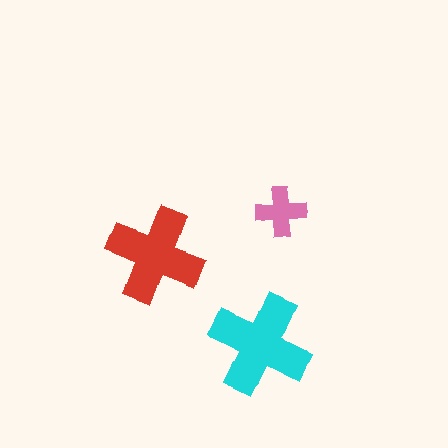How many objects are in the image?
There are 3 objects in the image.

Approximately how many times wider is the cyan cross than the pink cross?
About 2 times wider.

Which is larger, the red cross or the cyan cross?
The cyan one.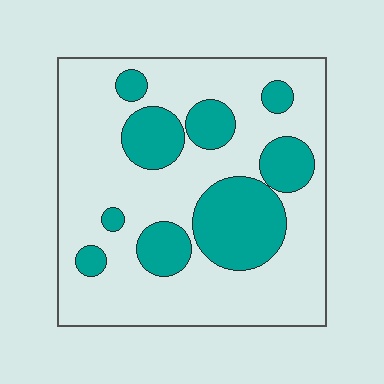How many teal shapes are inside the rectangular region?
9.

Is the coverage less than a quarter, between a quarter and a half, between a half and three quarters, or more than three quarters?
Between a quarter and a half.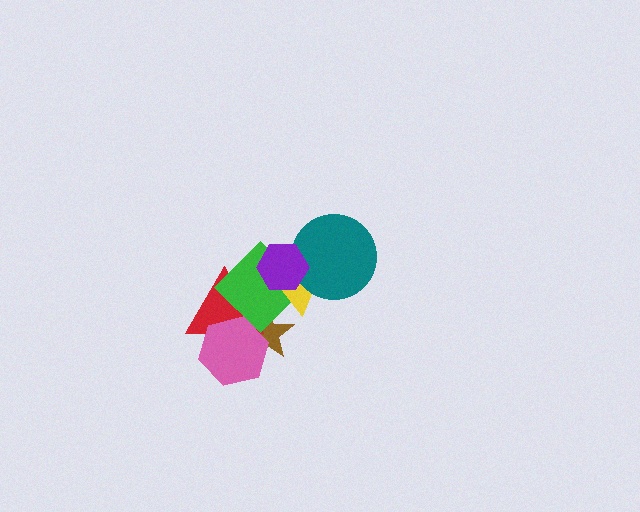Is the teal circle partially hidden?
Yes, it is partially covered by another shape.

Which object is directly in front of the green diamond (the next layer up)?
The yellow triangle is directly in front of the green diamond.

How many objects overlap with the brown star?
3 objects overlap with the brown star.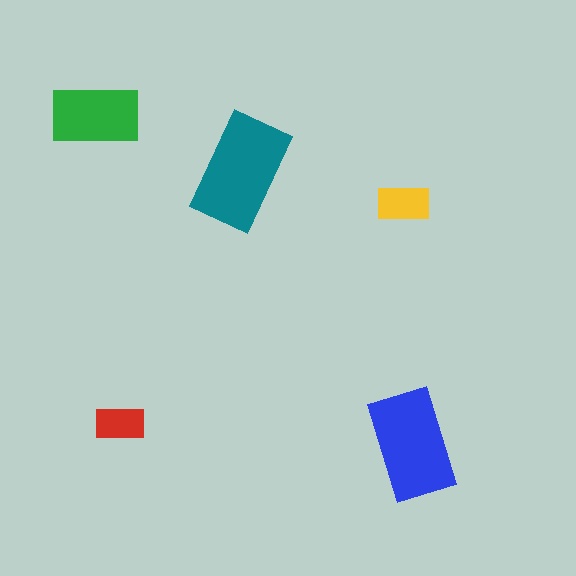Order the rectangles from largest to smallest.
the teal one, the blue one, the green one, the yellow one, the red one.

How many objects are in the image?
There are 5 objects in the image.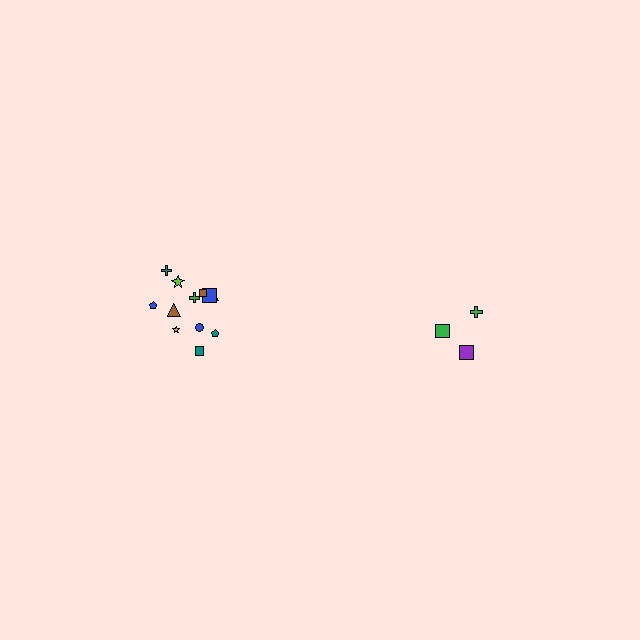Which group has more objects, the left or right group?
The left group.